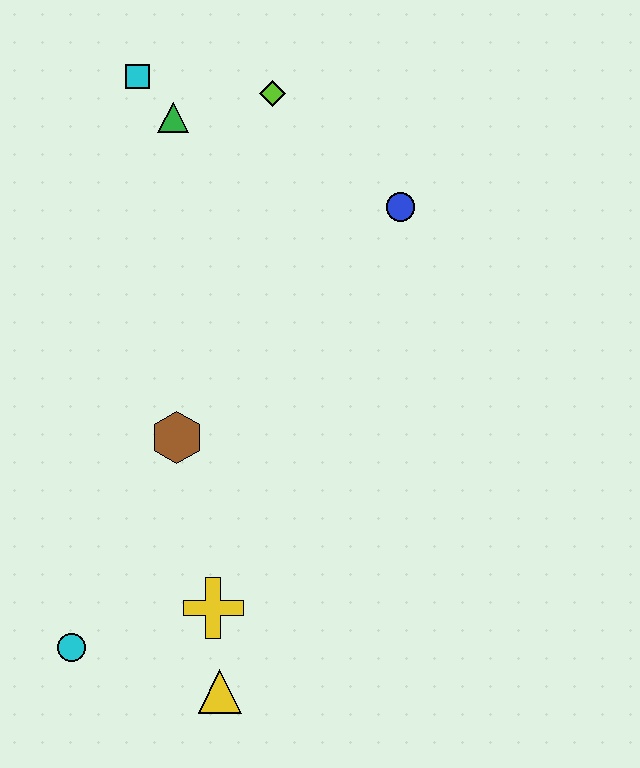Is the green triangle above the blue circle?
Yes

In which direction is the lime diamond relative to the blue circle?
The lime diamond is to the left of the blue circle.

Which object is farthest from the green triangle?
The yellow triangle is farthest from the green triangle.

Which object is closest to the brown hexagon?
The yellow cross is closest to the brown hexagon.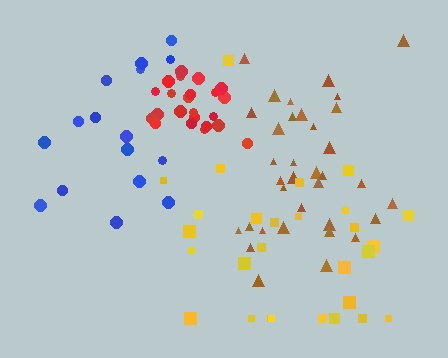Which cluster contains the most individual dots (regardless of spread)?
Brown (35).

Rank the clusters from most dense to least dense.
red, brown, yellow, blue.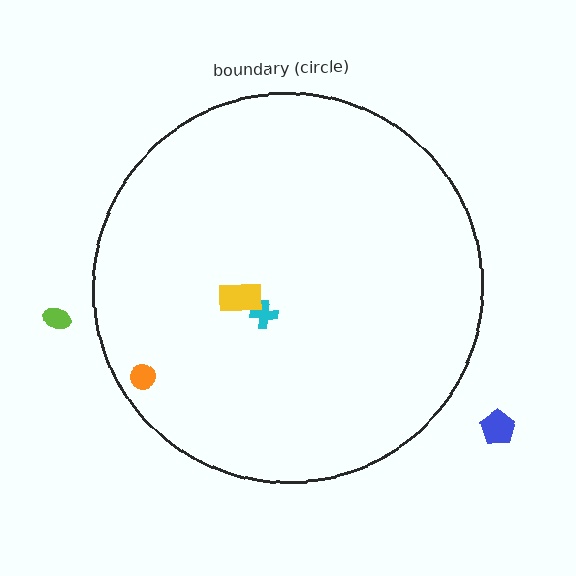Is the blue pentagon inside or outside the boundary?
Outside.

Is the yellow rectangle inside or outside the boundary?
Inside.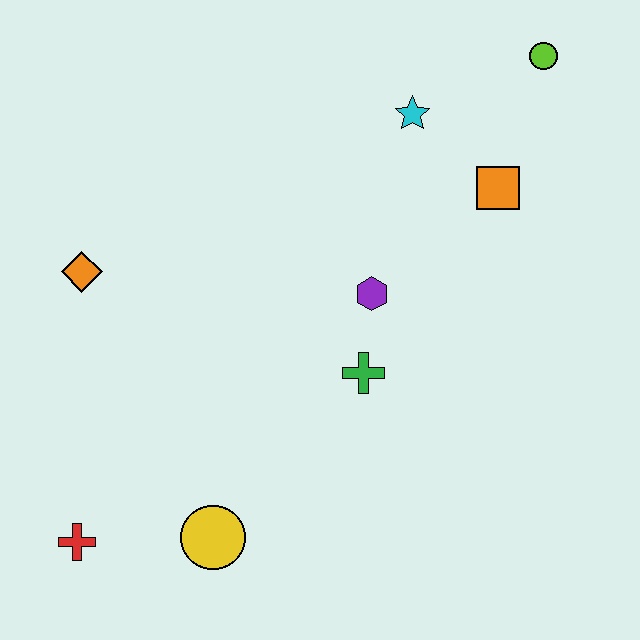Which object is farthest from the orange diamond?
The lime circle is farthest from the orange diamond.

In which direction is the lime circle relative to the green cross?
The lime circle is above the green cross.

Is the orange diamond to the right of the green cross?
No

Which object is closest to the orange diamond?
The red cross is closest to the orange diamond.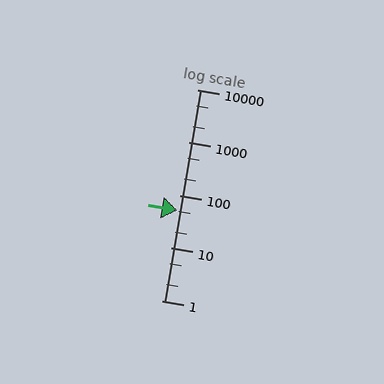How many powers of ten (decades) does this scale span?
The scale spans 4 decades, from 1 to 10000.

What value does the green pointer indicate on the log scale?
The pointer indicates approximately 52.